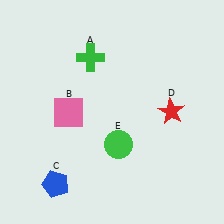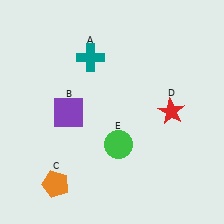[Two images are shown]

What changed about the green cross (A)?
In Image 1, A is green. In Image 2, it changed to teal.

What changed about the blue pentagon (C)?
In Image 1, C is blue. In Image 2, it changed to orange.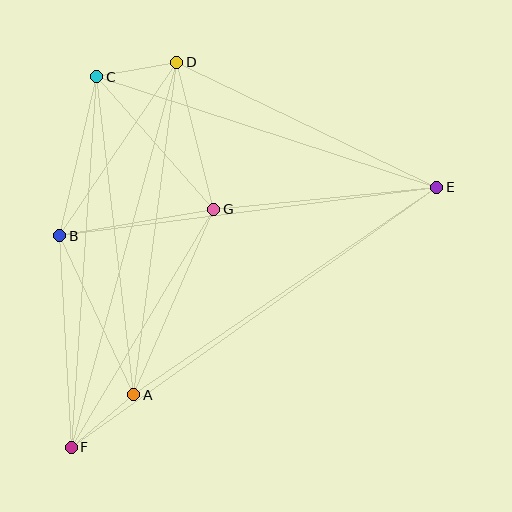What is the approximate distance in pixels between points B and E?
The distance between B and E is approximately 380 pixels.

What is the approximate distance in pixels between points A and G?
The distance between A and G is approximately 202 pixels.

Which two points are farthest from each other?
Points E and F are farthest from each other.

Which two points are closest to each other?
Points C and D are closest to each other.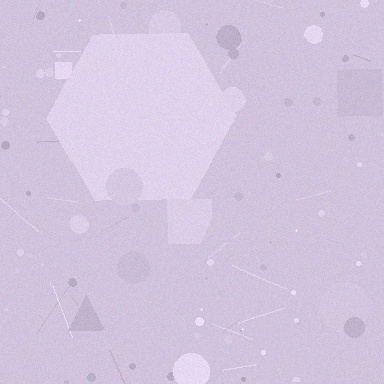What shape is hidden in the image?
A hexagon is hidden in the image.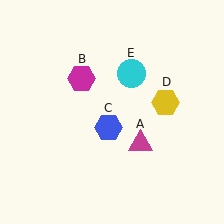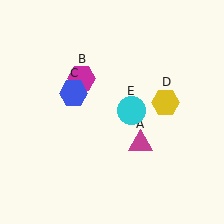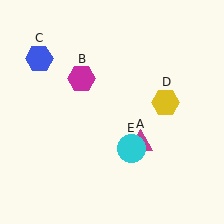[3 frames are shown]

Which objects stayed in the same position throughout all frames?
Magenta triangle (object A) and magenta hexagon (object B) and yellow hexagon (object D) remained stationary.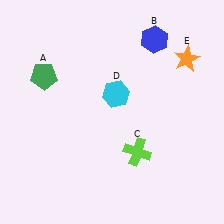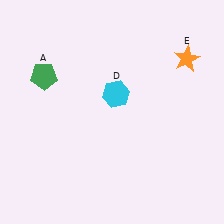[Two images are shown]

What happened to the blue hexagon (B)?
The blue hexagon (B) was removed in Image 2. It was in the top-right area of Image 1.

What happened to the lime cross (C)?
The lime cross (C) was removed in Image 2. It was in the bottom-right area of Image 1.